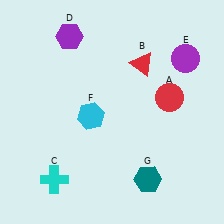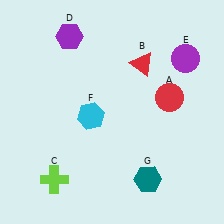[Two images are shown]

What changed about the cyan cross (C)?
In Image 1, C is cyan. In Image 2, it changed to lime.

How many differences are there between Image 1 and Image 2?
There is 1 difference between the two images.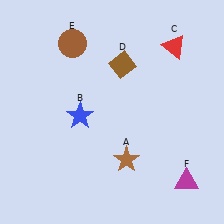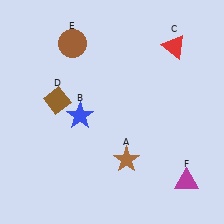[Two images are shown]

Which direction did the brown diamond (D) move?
The brown diamond (D) moved left.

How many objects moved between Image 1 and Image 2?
1 object moved between the two images.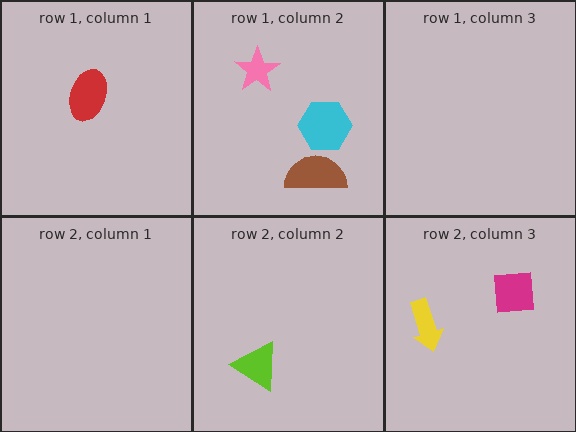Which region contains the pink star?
The row 1, column 2 region.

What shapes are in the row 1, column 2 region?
The brown semicircle, the cyan hexagon, the pink star.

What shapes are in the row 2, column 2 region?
The lime triangle.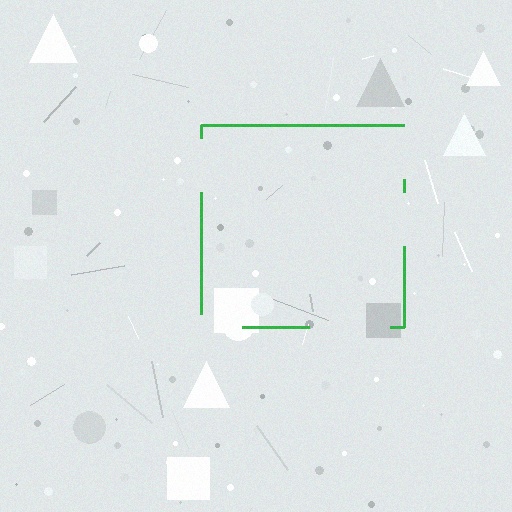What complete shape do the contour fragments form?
The contour fragments form a square.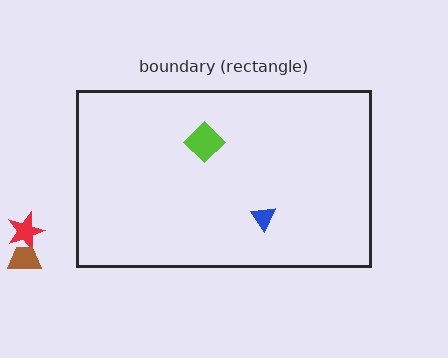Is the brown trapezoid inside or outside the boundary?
Outside.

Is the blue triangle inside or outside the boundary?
Inside.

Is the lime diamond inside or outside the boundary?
Inside.